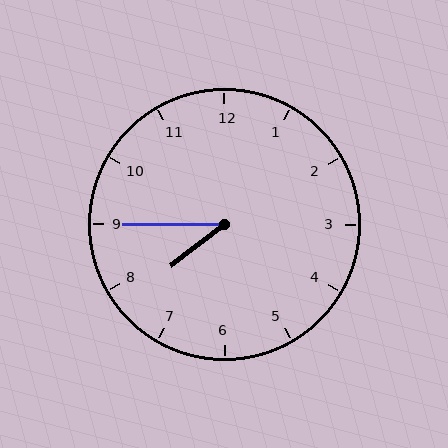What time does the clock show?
7:45.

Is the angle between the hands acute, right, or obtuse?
It is acute.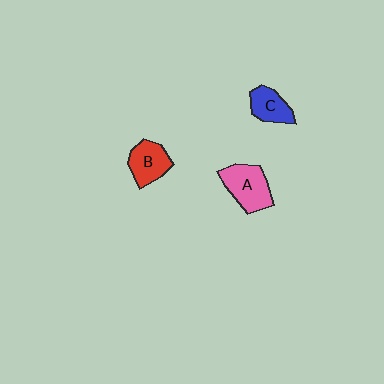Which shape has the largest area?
Shape A (pink).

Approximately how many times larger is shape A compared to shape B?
Approximately 1.3 times.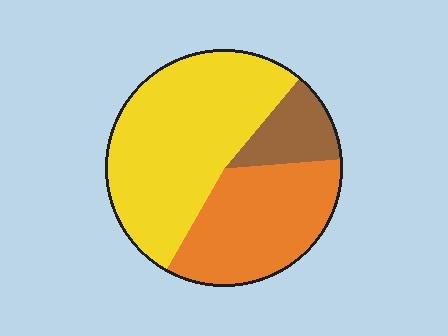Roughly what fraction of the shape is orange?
Orange takes up between a quarter and a half of the shape.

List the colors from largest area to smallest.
From largest to smallest: yellow, orange, brown.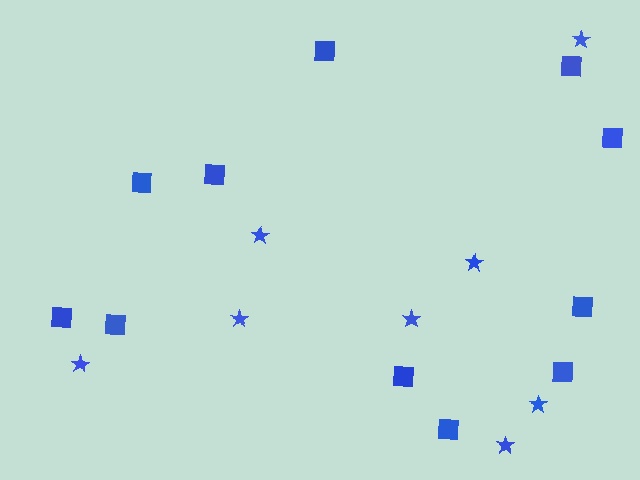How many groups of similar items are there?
There are 2 groups: one group of squares (11) and one group of stars (8).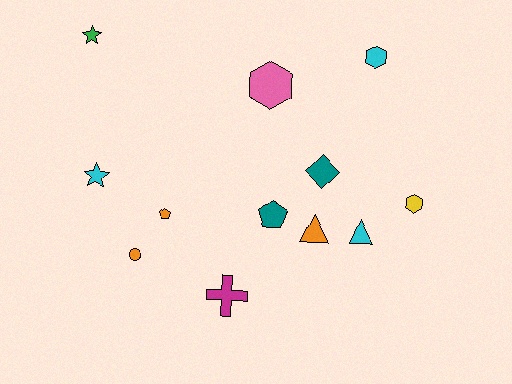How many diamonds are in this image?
There is 1 diamond.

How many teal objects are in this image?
There are 2 teal objects.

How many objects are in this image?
There are 12 objects.